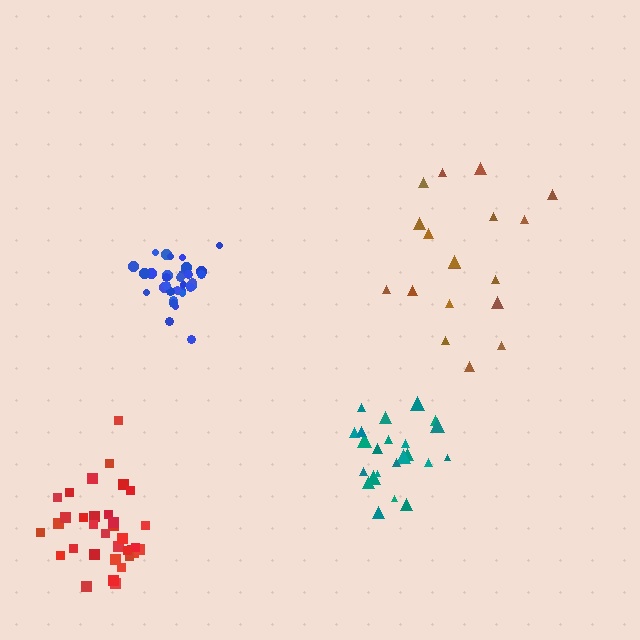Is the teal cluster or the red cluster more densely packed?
Teal.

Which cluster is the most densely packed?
Blue.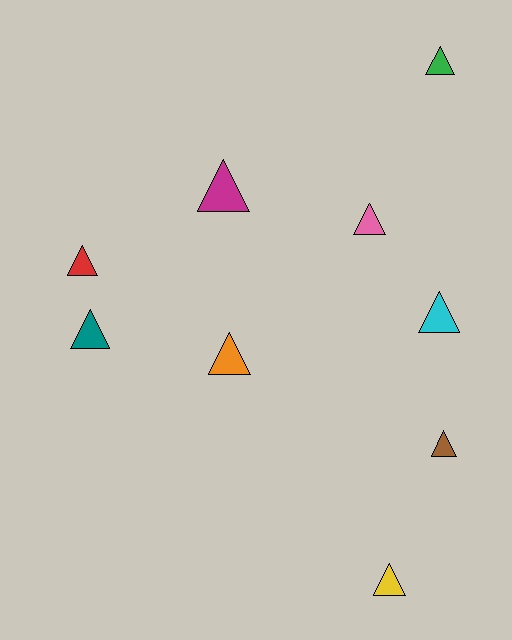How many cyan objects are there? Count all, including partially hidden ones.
There is 1 cyan object.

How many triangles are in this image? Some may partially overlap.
There are 9 triangles.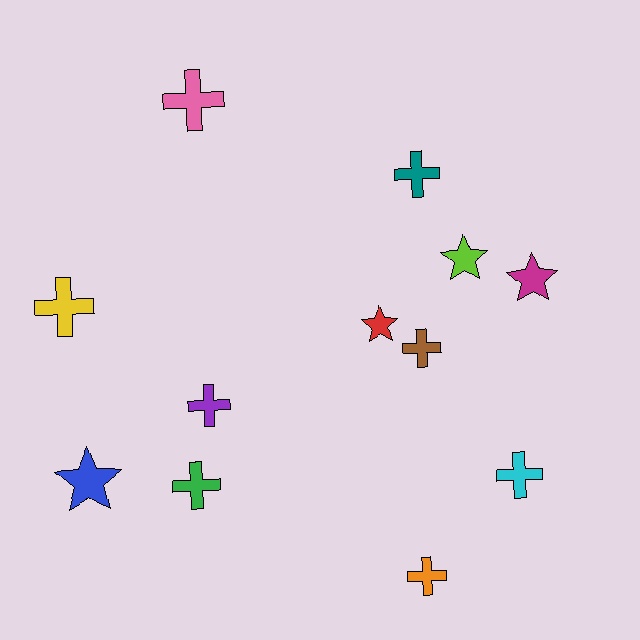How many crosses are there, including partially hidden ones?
There are 8 crosses.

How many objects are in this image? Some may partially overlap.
There are 12 objects.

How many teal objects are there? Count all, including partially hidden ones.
There is 1 teal object.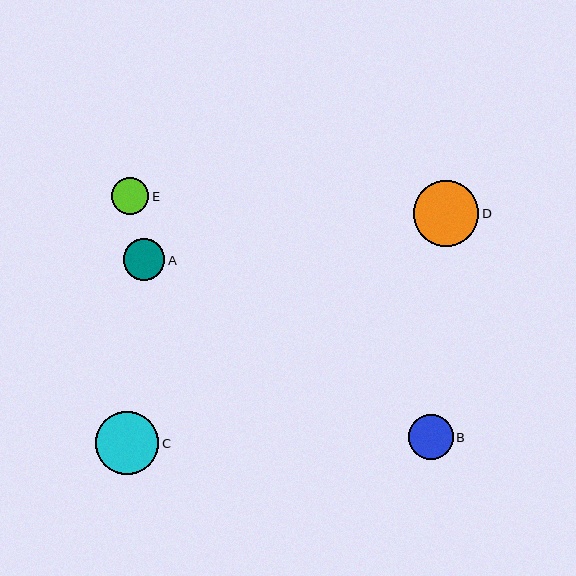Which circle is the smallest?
Circle E is the smallest with a size of approximately 37 pixels.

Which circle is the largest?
Circle D is the largest with a size of approximately 66 pixels.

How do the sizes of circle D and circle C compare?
Circle D and circle C are approximately the same size.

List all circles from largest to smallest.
From largest to smallest: D, C, B, A, E.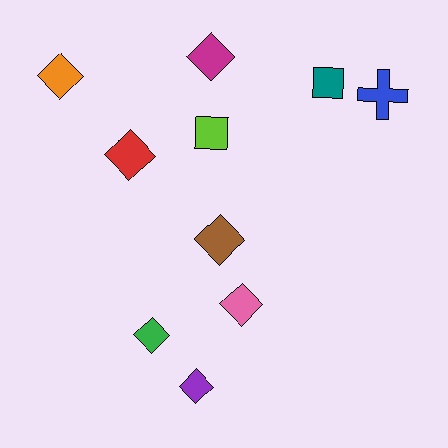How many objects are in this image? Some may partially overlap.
There are 10 objects.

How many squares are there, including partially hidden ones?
There are 2 squares.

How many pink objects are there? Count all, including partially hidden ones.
There is 1 pink object.